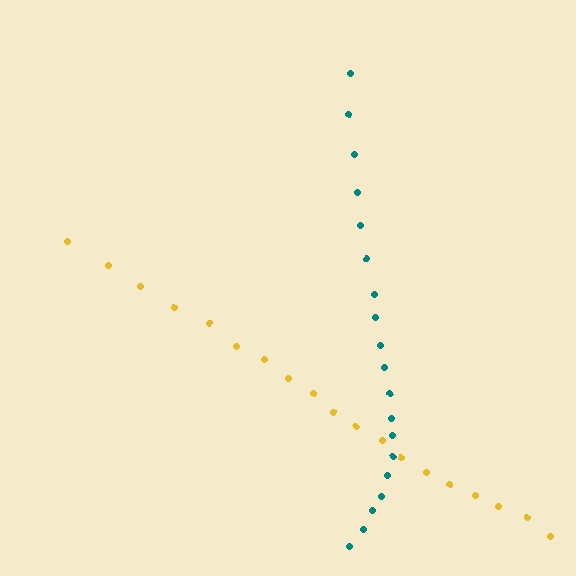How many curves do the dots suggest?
There are 2 distinct paths.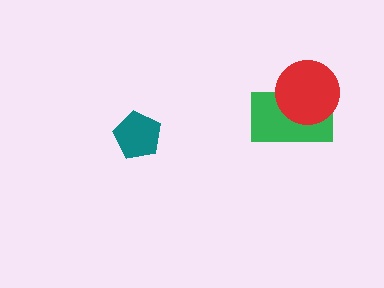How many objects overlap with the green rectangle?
1 object overlaps with the green rectangle.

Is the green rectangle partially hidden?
Yes, it is partially covered by another shape.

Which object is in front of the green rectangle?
The red circle is in front of the green rectangle.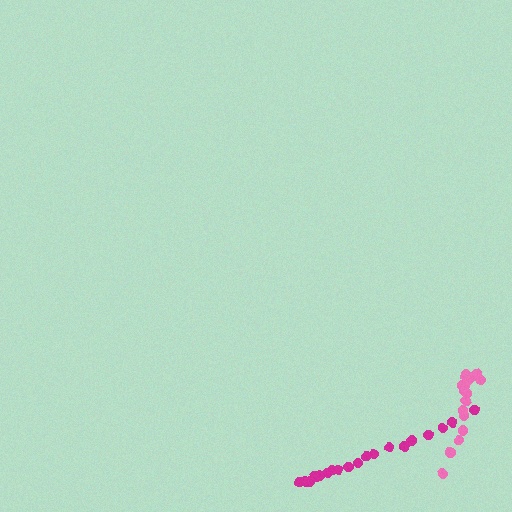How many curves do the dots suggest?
There are 2 distinct paths.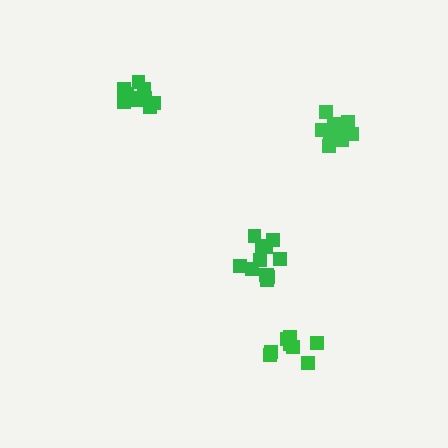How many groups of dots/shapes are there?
There are 4 groups.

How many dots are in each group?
Group 1: 12 dots, Group 2: 8 dots, Group 3: 12 dots, Group 4: 10 dots (42 total).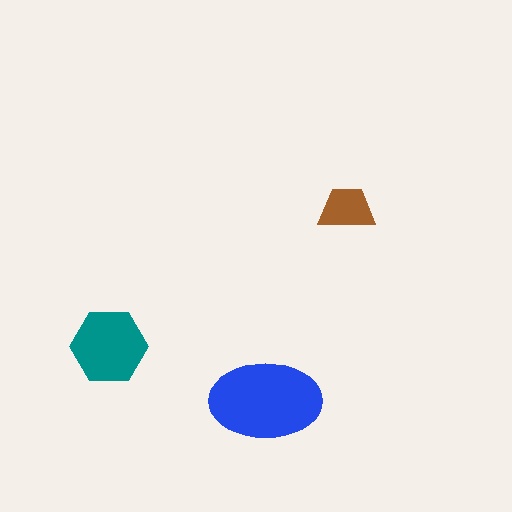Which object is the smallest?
The brown trapezoid.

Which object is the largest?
The blue ellipse.